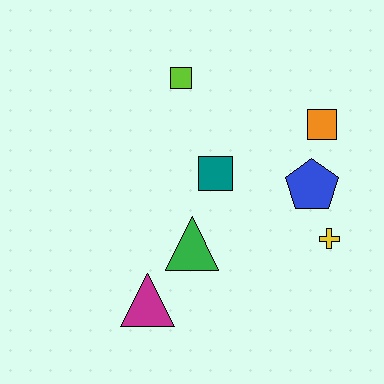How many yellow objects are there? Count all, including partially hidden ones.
There is 1 yellow object.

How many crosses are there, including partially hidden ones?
There is 1 cross.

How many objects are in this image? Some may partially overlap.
There are 7 objects.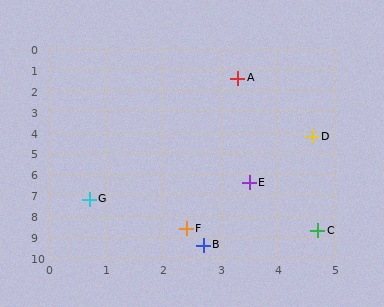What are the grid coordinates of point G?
Point G is at approximately (0.7, 7.2).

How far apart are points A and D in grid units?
Points A and D are about 3.1 grid units apart.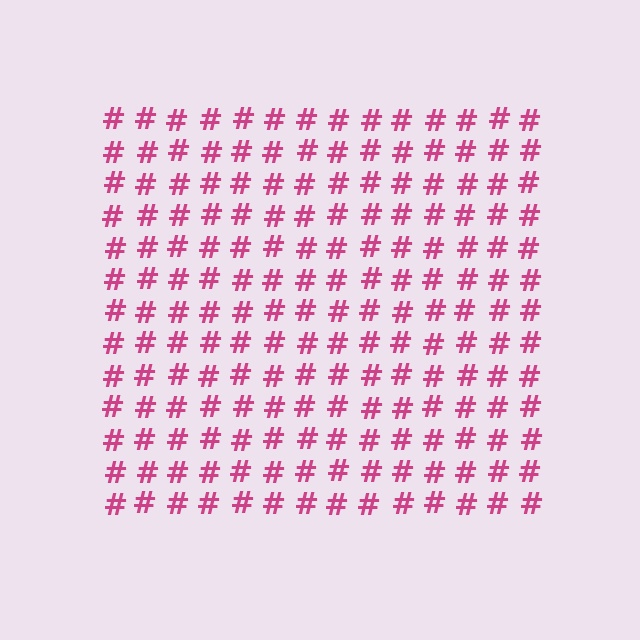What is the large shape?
The large shape is a square.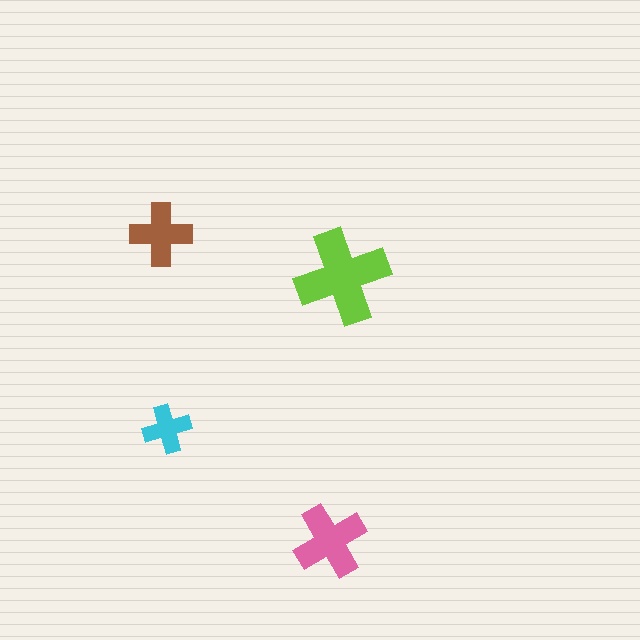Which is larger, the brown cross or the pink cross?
The pink one.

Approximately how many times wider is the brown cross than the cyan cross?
About 1.5 times wider.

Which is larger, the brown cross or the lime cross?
The lime one.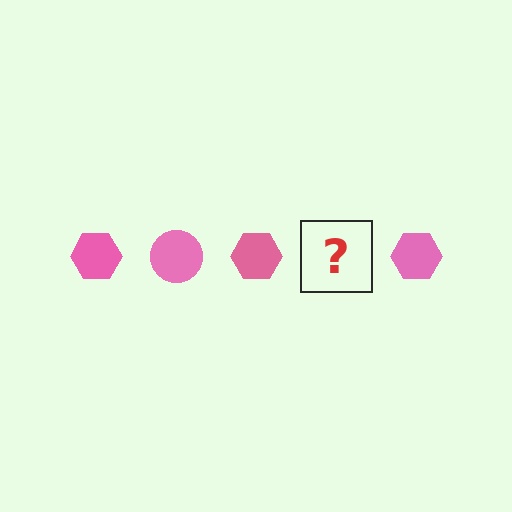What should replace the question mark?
The question mark should be replaced with a pink circle.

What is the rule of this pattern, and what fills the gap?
The rule is that the pattern cycles through hexagon, circle shapes in pink. The gap should be filled with a pink circle.